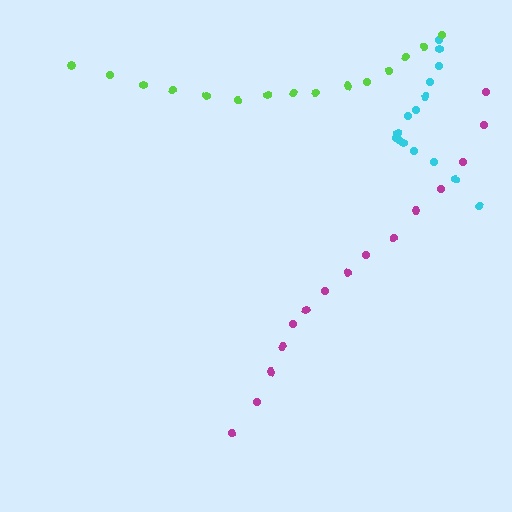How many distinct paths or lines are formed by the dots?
There are 3 distinct paths.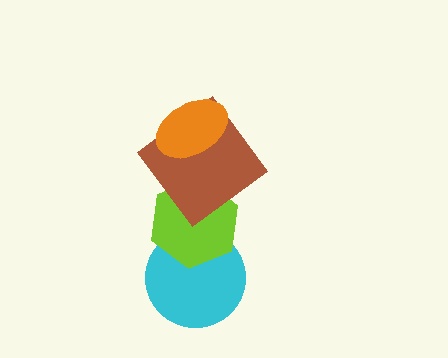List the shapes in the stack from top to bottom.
From top to bottom: the orange ellipse, the brown diamond, the lime hexagon, the cyan circle.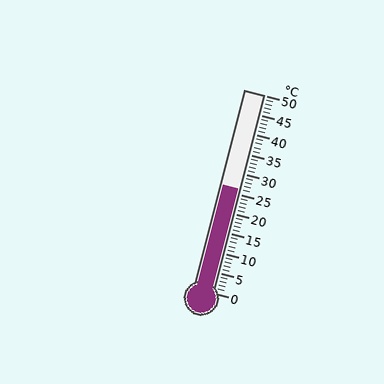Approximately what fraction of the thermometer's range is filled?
The thermometer is filled to approximately 50% of its range.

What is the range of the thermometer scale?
The thermometer scale ranges from 0°C to 50°C.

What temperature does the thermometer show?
The thermometer shows approximately 26°C.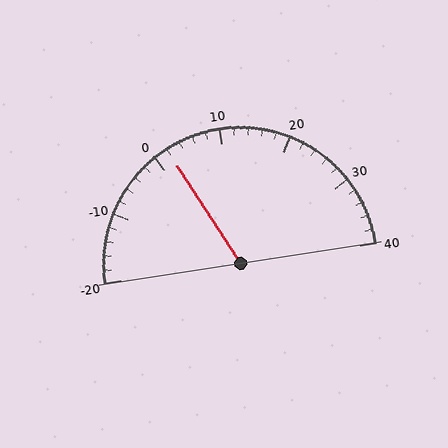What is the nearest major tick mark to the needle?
The nearest major tick mark is 0.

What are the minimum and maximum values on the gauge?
The gauge ranges from -20 to 40.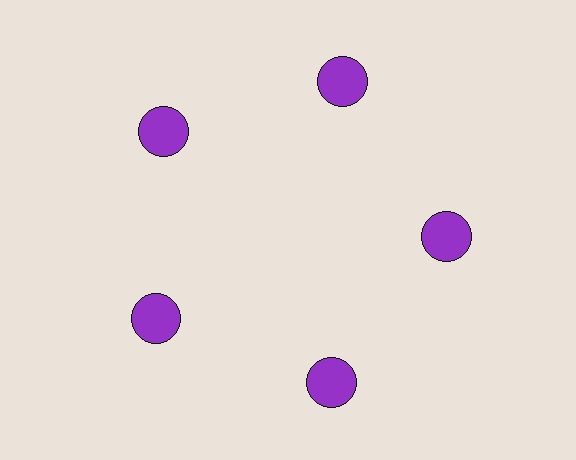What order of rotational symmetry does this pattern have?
This pattern has 5-fold rotational symmetry.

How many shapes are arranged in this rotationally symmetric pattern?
There are 5 shapes, arranged in 5 groups of 1.